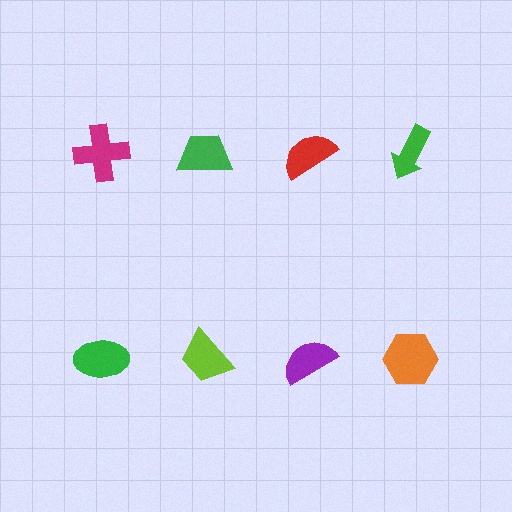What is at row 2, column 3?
A purple semicircle.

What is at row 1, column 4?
A green arrow.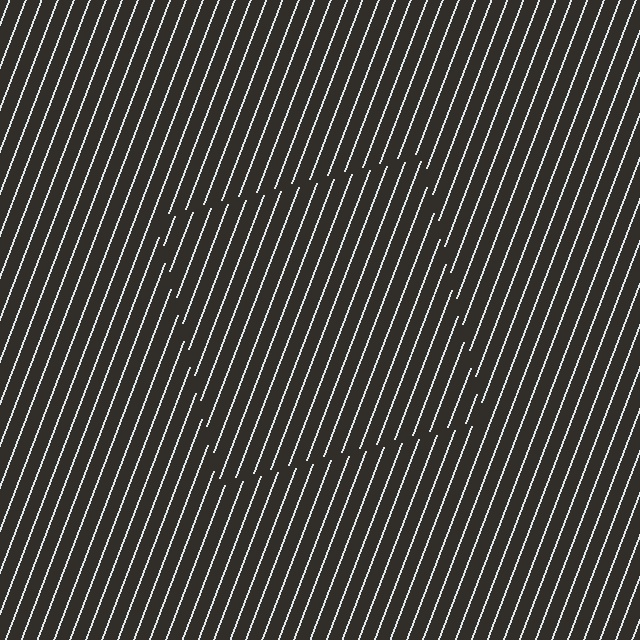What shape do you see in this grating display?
An illusory square. The interior of the shape contains the same grating, shifted by half a period — the contour is defined by the phase discontinuity where line-ends from the inner and outer gratings abut.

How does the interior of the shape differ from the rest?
The interior of the shape contains the same grating, shifted by half a period — the contour is defined by the phase discontinuity where line-ends from the inner and outer gratings abut.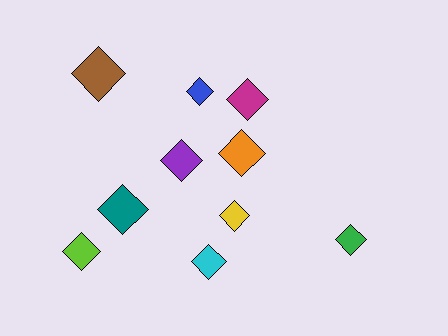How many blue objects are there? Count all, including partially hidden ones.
There is 1 blue object.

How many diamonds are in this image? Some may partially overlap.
There are 10 diamonds.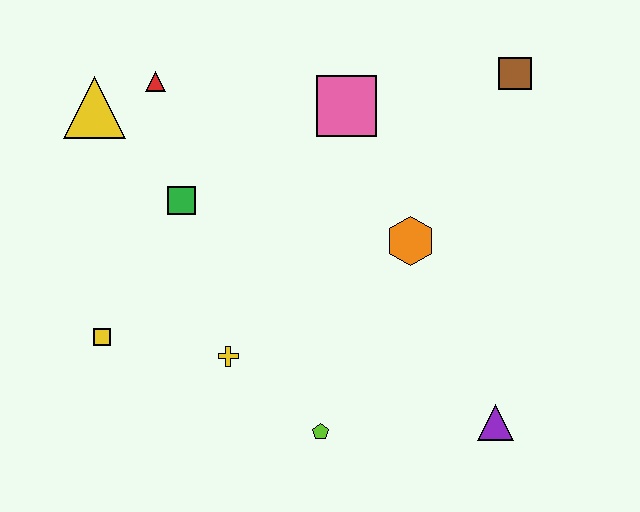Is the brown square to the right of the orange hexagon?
Yes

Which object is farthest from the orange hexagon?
The yellow triangle is farthest from the orange hexagon.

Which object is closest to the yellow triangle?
The red triangle is closest to the yellow triangle.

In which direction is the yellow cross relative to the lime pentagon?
The yellow cross is to the left of the lime pentagon.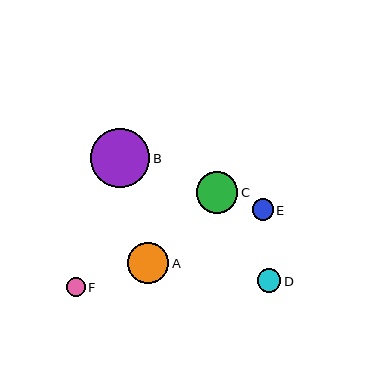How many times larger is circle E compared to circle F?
Circle E is approximately 1.1 times the size of circle F.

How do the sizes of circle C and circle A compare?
Circle C and circle A are approximately the same size.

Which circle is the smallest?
Circle F is the smallest with a size of approximately 19 pixels.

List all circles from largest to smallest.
From largest to smallest: B, C, A, D, E, F.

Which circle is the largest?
Circle B is the largest with a size of approximately 59 pixels.